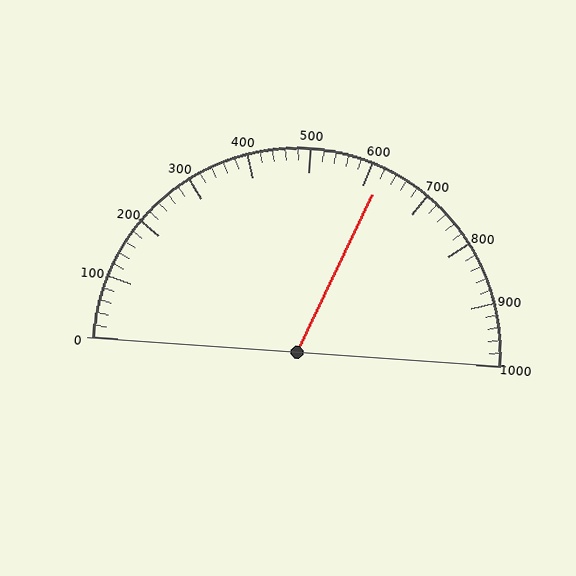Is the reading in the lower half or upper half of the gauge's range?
The reading is in the upper half of the range (0 to 1000).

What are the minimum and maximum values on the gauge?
The gauge ranges from 0 to 1000.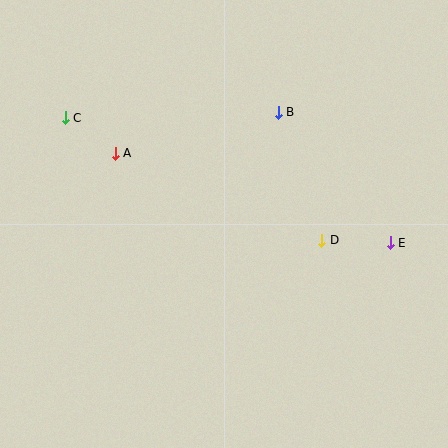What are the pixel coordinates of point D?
Point D is at (322, 240).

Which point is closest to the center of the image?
Point D at (322, 240) is closest to the center.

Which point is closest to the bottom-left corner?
Point A is closest to the bottom-left corner.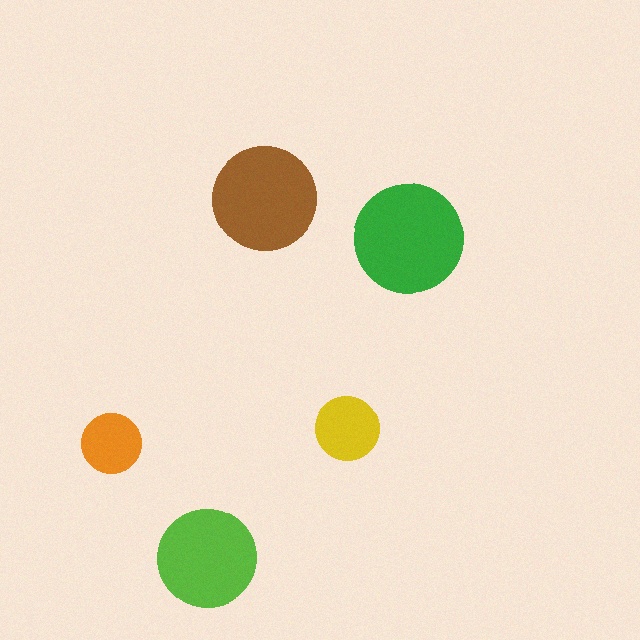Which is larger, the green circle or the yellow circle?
The green one.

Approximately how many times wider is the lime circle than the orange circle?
About 1.5 times wider.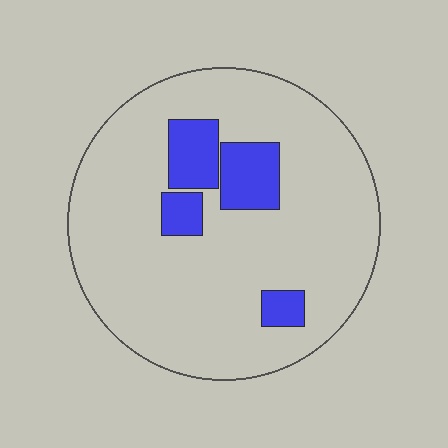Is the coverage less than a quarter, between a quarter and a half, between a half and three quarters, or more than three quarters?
Less than a quarter.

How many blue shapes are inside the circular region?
4.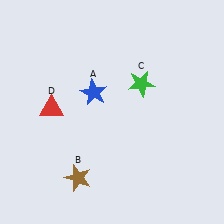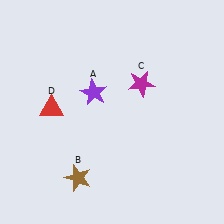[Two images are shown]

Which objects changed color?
A changed from blue to purple. C changed from green to magenta.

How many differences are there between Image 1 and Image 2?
There are 2 differences between the two images.